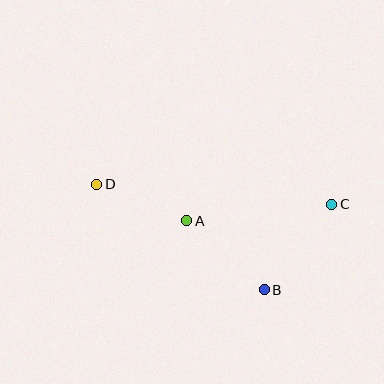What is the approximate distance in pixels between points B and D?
The distance between B and D is approximately 198 pixels.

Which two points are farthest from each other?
Points C and D are farthest from each other.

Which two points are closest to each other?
Points A and D are closest to each other.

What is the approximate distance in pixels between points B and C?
The distance between B and C is approximately 109 pixels.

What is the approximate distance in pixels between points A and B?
The distance between A and B is approximately 104 pixels.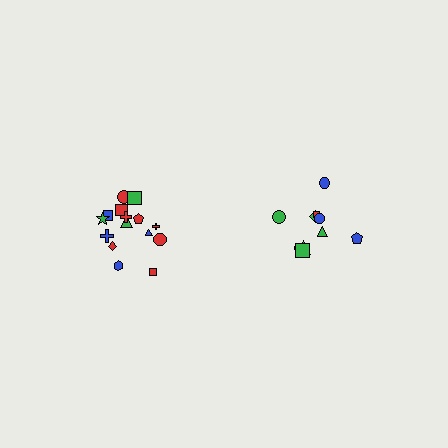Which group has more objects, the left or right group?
The left group.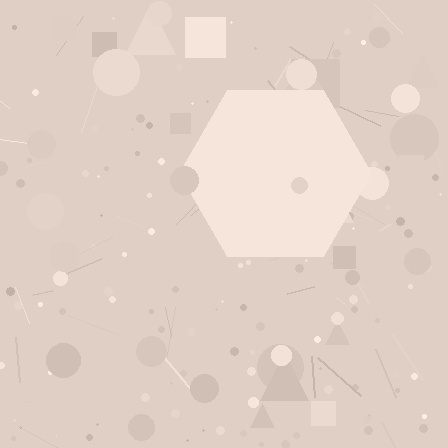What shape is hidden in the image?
A hexagon is hidden in the image.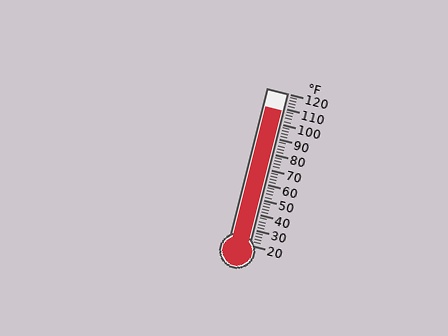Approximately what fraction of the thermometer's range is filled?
The thermometer is filled to approximately 90% of its range.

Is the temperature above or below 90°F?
The temperature is above 90°F.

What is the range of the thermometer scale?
The thermometer scale ranges from 20°F to 120°F.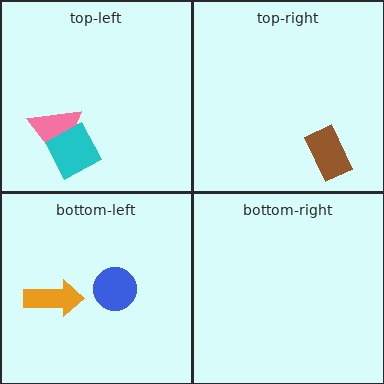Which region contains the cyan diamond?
The top-left region.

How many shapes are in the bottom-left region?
2.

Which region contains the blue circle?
The bottom-left region.